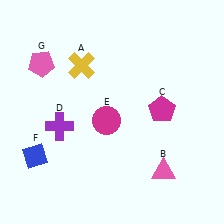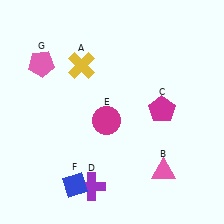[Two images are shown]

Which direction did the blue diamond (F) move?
The blue diamond (F) moved right.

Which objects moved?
The objects that moved are: the purple cross (D), the blue diamond (F).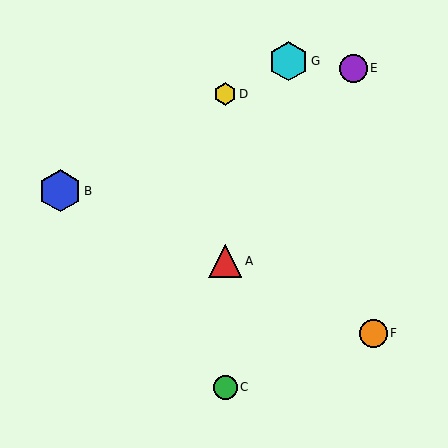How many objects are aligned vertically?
3 objects (A, C, D) are aligned vertically.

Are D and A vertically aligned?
Yes, both are at x≈225.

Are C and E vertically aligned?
No, C is at x≈225 and E is at x≈353.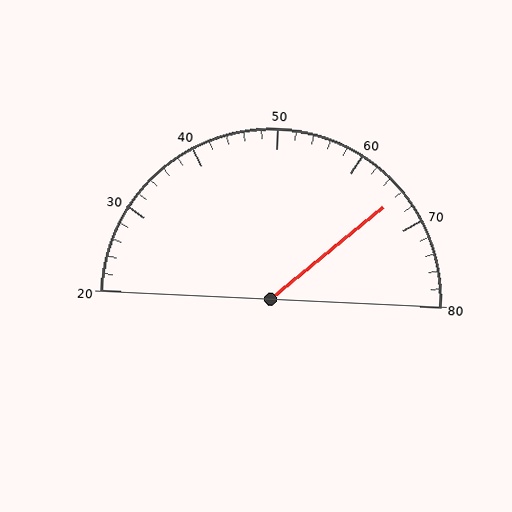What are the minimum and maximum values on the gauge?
The gauge ranges from 20 to 80.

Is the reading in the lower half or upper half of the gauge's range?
The reading is in the upper half of the range (20 to 80).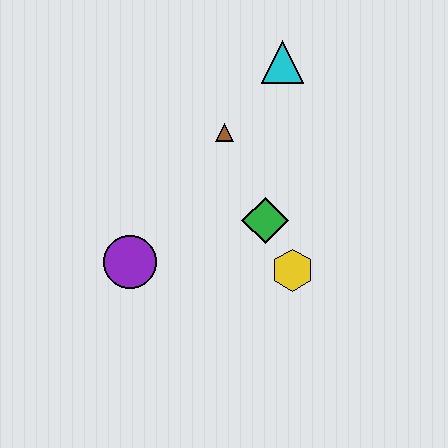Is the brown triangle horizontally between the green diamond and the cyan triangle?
No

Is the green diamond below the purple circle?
No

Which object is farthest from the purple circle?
The cyan triangle is farthest from the purple circle.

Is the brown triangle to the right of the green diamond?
No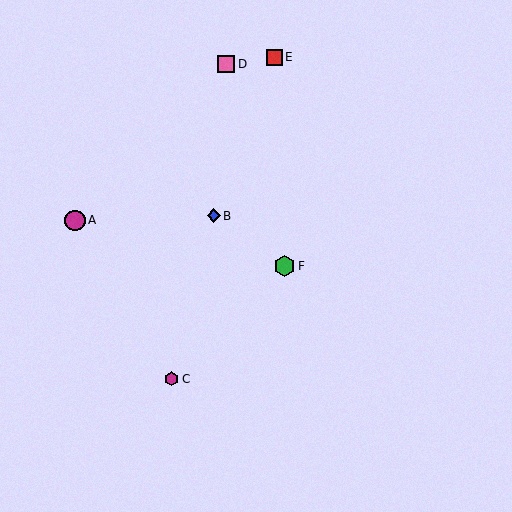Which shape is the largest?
The magenta circle (labeled A) is the largest.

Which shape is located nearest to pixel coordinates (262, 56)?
The red square (labeled E) at (274, 57) is nearest to that location.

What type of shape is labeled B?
Shape B is a blue diamond.